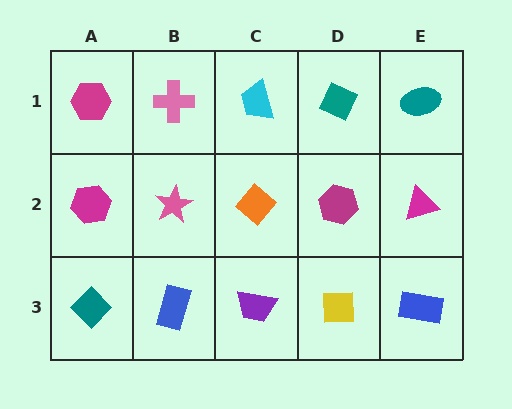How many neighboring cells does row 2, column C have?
4.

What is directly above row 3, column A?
A magenta hexagon.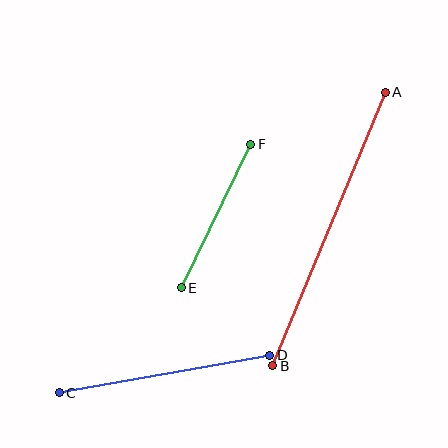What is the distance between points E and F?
The distance is approximately 160 pixels.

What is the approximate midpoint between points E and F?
The midpoint is at approximately (216, 216) pixels.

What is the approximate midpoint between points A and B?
The midpoint is at approximately (329, 229) pixels.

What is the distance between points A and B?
The distance is approximately 295 pixels.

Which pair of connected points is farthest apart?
Points A and B are farthest apart.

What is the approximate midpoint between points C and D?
The midpoint is at approximately (165, 374) pixels.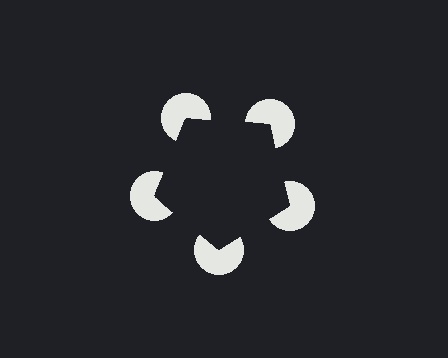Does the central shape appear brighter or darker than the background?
It typically appears slightly darker than the background, even though no actual brightness change is drawn.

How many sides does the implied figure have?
5 sides.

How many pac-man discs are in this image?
There are 5 — one at each vertex of the illusory pentagon.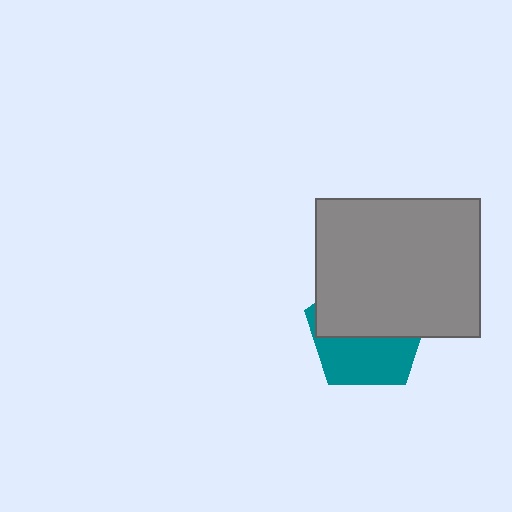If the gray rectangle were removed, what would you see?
You would see the complete teal pentagon.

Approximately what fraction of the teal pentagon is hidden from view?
Roughly 55% of the teal pentagon is hidden behind the gray rectangle.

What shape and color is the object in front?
The object in front is a gray rectangle.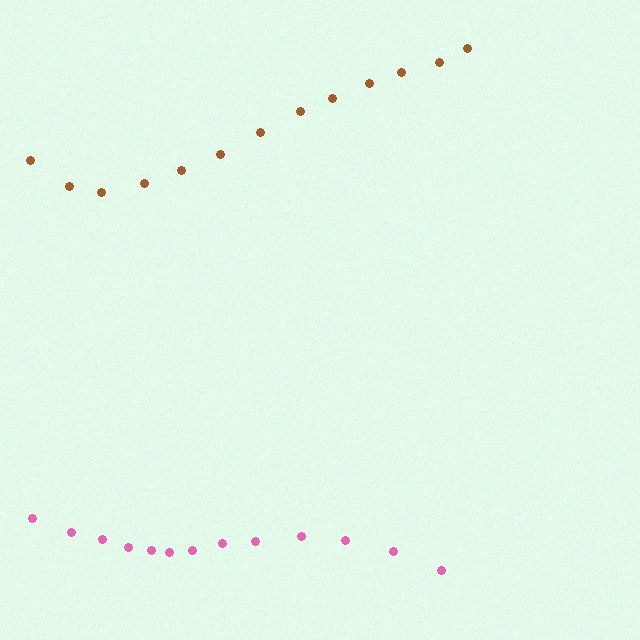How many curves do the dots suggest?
There are 2 distinct paths.